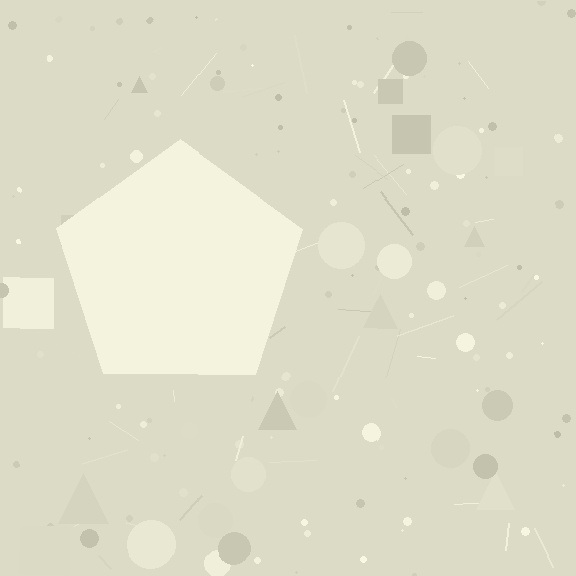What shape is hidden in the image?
A pentagon is hidden in the image.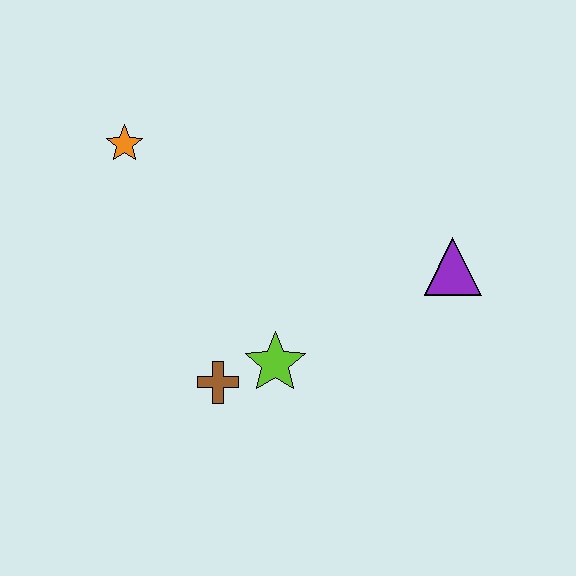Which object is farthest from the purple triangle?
The orange star is farthest from the purple triangle.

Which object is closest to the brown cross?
The lime star is closest to the brown cross.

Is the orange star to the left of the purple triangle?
Yes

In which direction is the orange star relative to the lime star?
The orange star is above the lime star.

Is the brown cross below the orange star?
Yes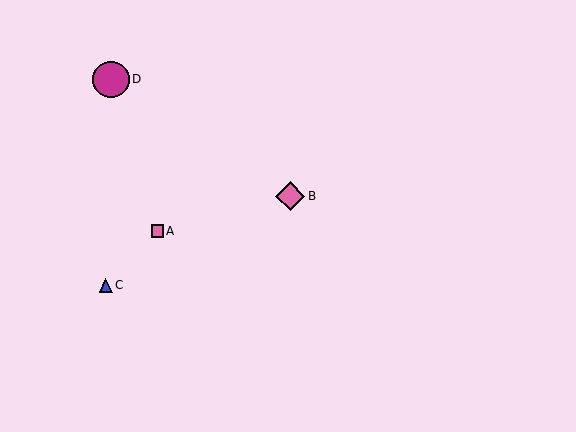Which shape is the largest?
The magenta circle (labeled D) is the largest.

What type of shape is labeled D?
Shape D is a magenta circle.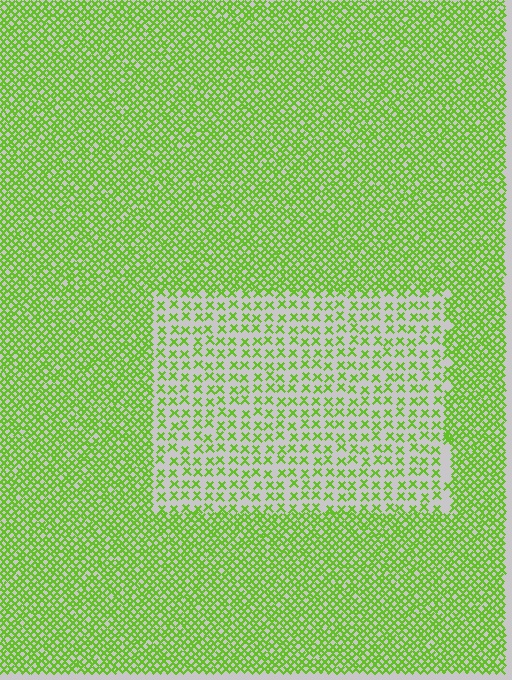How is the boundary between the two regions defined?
The boundary is defined by a change in element density (approximately 2.4x ratio). All elements are the same color, size, and shape.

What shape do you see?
I see a rectangle.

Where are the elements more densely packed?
The elements are more densely packed outside the rectangle boundary.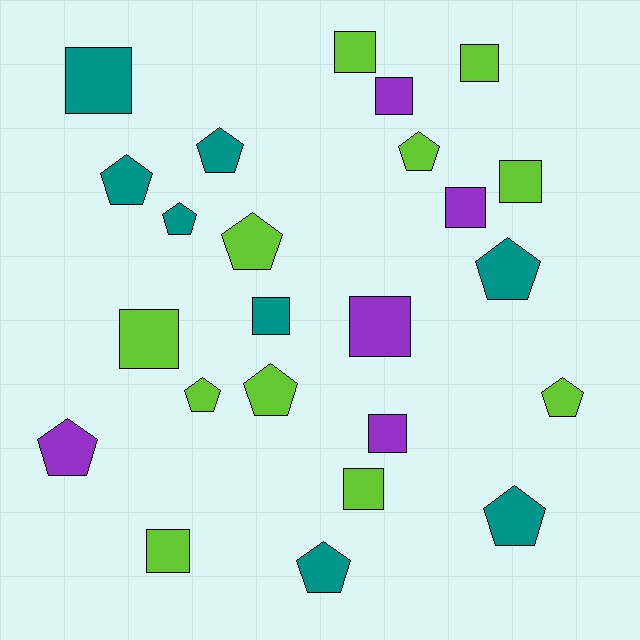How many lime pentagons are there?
There are 5 lime pentagons.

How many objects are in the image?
There are 24 objects.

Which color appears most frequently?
Lime, with 11 objects.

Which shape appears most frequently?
Pentagon, with 12 objects.